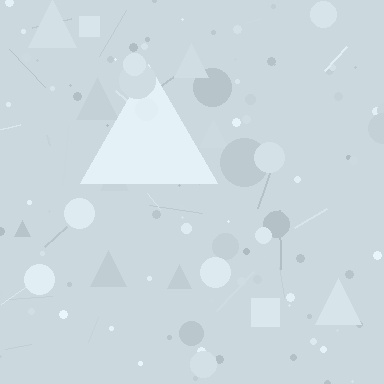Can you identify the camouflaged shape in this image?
The camouflaged shape is a triangle.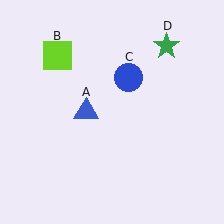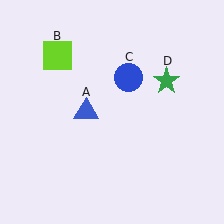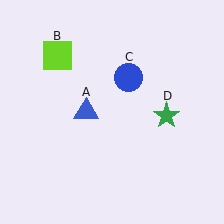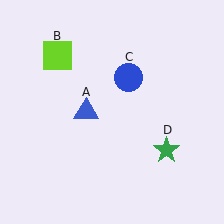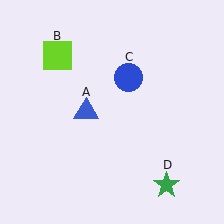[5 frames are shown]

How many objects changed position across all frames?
1 object changed position: green star (object D).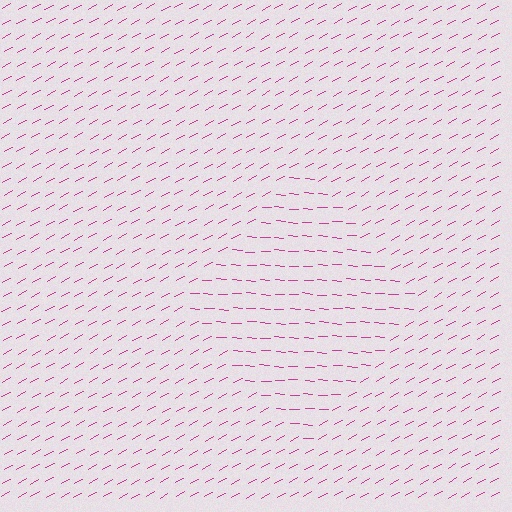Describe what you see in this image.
The image is filled with small magenta line segments. A diamond region in the image has lines oriented differently from the surrounding lines, creating a visible texture boundary.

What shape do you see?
I see a diamond.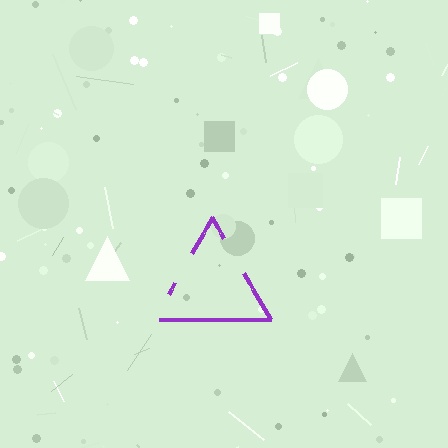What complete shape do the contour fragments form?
The contour fragments form a triangle.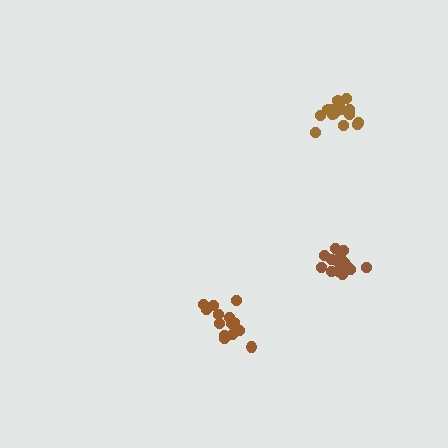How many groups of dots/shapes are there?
There are 3 groups.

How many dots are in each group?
Group 1: 14 dots, Group 2: 16 dots, Group 3: 15 dots (45 total).